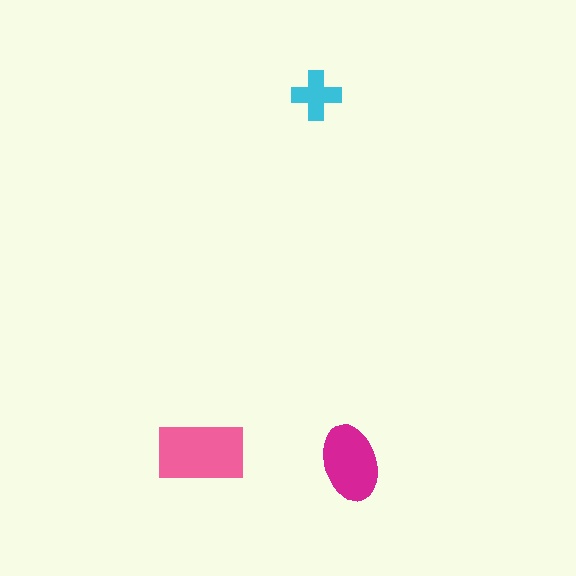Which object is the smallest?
The cyan cross.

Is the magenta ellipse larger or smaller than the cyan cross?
Larger.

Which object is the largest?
The pink rectangle.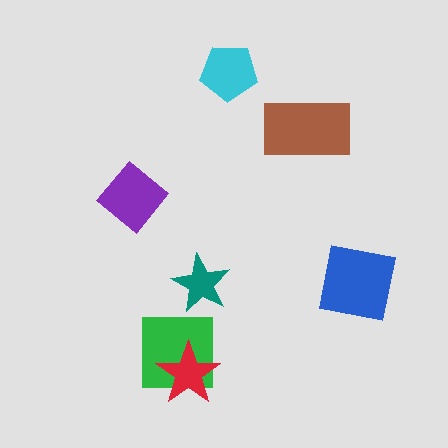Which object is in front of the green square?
The red star is in front of the green square.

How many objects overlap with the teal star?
0 objects overlap with the teal star.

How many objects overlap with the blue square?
0 objects overlap with the blue square.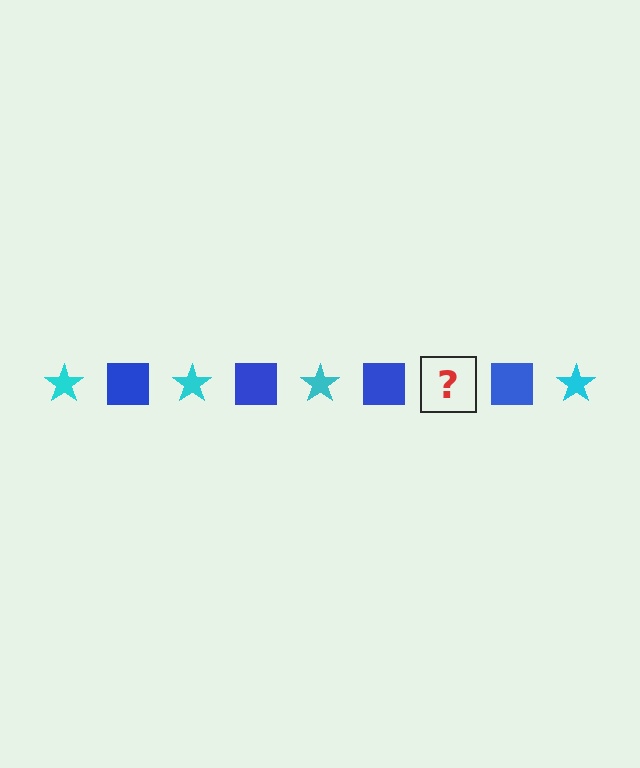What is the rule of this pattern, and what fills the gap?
The rule is that the pattern alternates between cyan star and blue square. The gap should be filled with a cyan star.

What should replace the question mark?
The question mark should be replaced with a cyan star.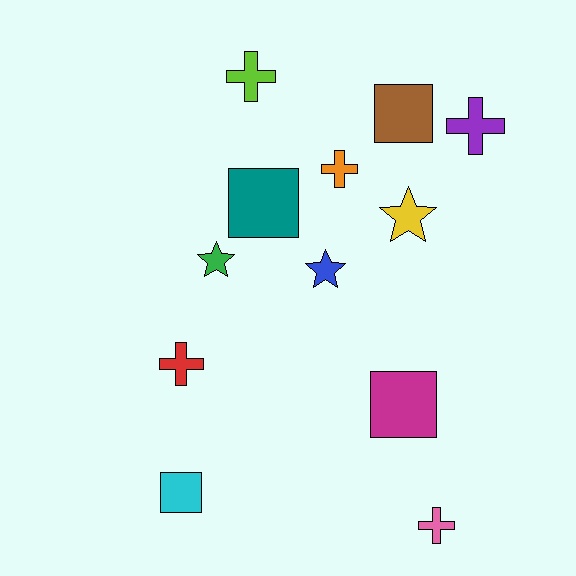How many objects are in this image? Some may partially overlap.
There are 12 objects.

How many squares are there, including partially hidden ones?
There are 4 squares.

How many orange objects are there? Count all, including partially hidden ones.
There is 1 orange object.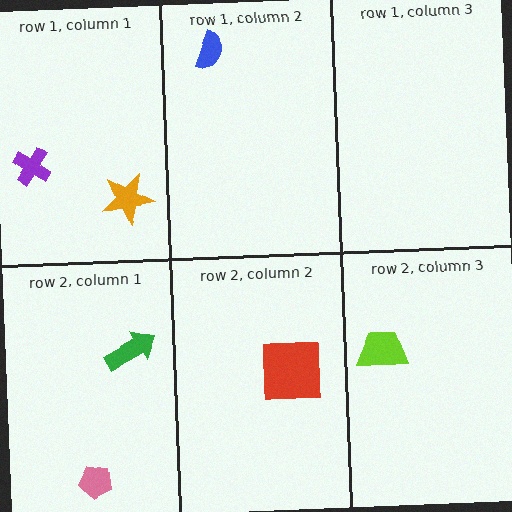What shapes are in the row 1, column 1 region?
The purple cross, the orange star.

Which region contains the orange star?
The row 1, column 1 region.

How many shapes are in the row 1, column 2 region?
1.